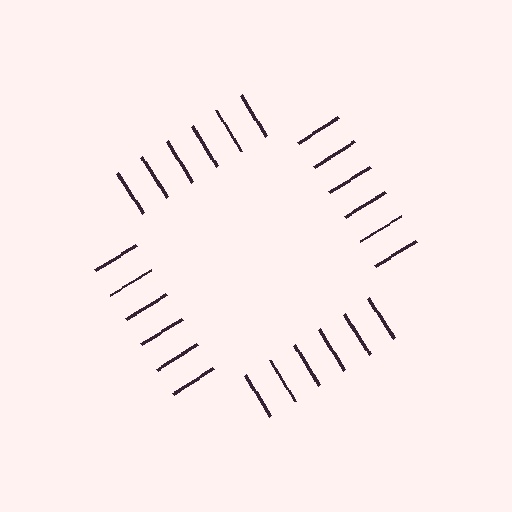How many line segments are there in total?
24 — 6 along each of the 4 edges.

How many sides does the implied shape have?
4 sides — the line-ends trace a square.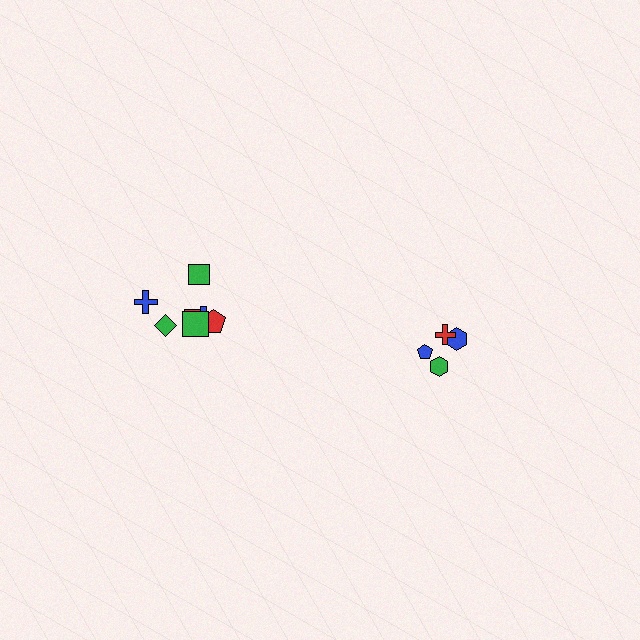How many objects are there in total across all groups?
There are 11 objects.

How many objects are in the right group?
There are 4 objects.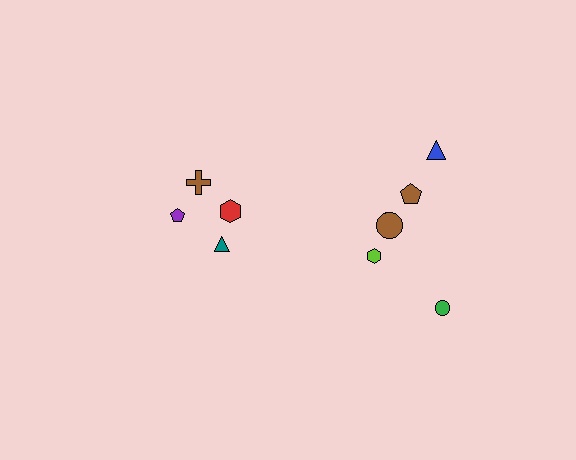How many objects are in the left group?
There are 4 objects.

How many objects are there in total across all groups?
There are 10 objects.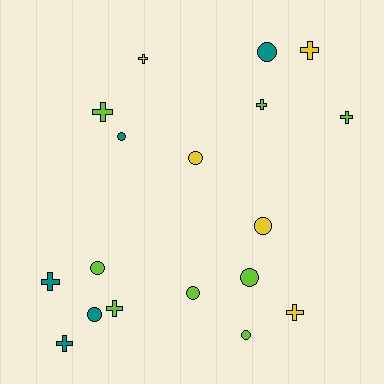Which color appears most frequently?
Lime, with 8 objects.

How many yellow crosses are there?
There are 3 yellow crosses.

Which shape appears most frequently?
Circle, with 9 objects.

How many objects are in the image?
There are 18 objects.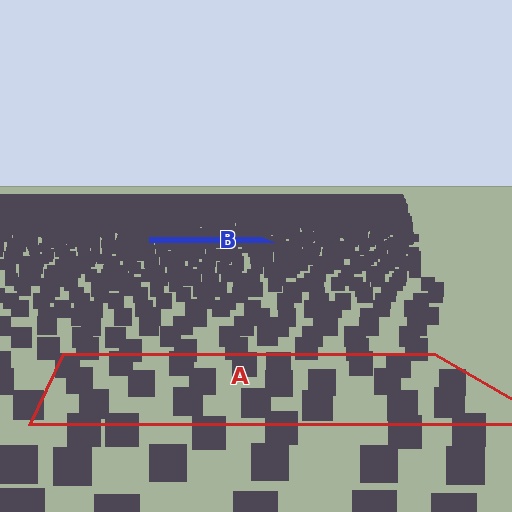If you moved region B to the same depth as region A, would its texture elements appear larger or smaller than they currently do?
They would appear larger. At a closer depth, the same texture elements are projected at a bigger on-screen size.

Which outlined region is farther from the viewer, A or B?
Region B is farther from the viewer — the texture elements inside it appear smaller and more densely packed.